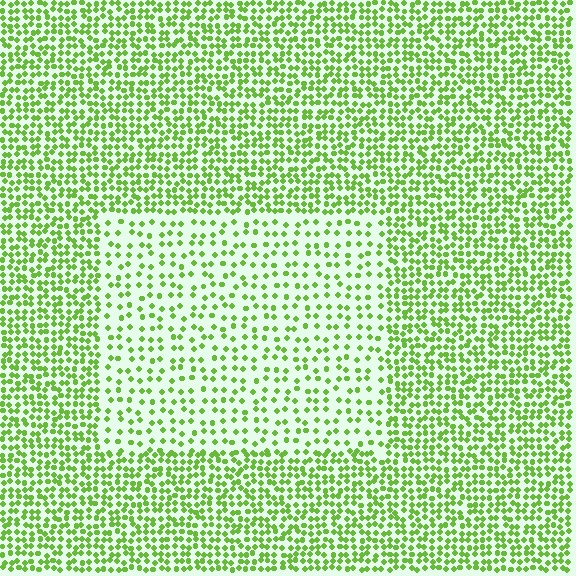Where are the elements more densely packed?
The elements are more densely packed outside the rectangle boundary.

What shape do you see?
I see a rectangle.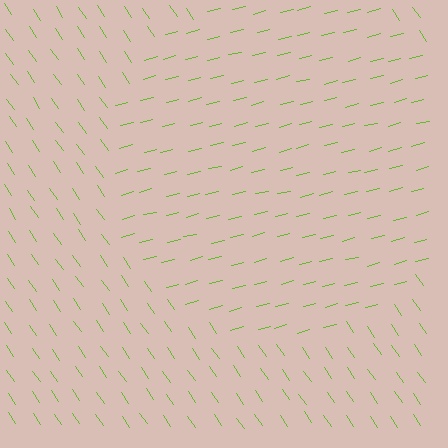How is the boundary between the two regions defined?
The boundary is defined purely by a change in line orientation (approximately 70 degrees difference). All lines are the same color and thickness.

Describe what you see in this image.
The image is filled with small lime line segments. A circle region in the image has lines oriented differently from the surrounding lines, creating a visible texture boundary.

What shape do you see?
I see a circle.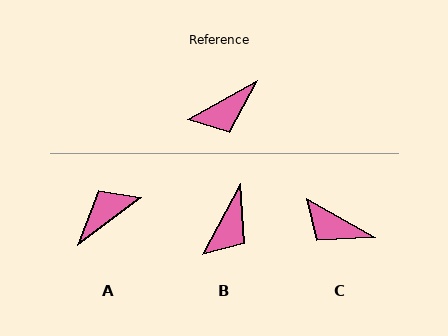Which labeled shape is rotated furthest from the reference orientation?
A, about 172 degrees away.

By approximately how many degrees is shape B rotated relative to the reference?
Approximately 32 degrees counter-clockwise.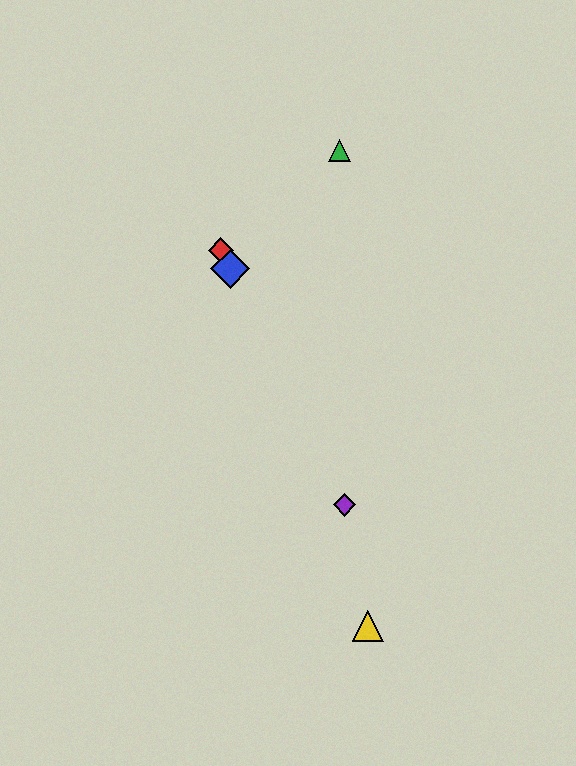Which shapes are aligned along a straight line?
The red diamond, the blue diamond, the purple diamond are aligned along a straight line.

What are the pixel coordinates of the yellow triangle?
The yellow triangle is at (368, 626).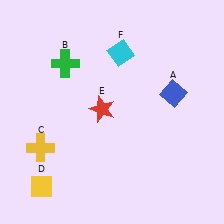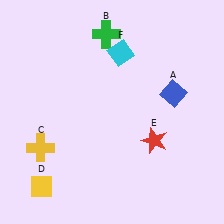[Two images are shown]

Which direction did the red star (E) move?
The red star (E) moved right.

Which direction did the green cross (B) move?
The green cross (B) moved right.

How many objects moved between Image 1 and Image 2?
2 objects moved between the two images.